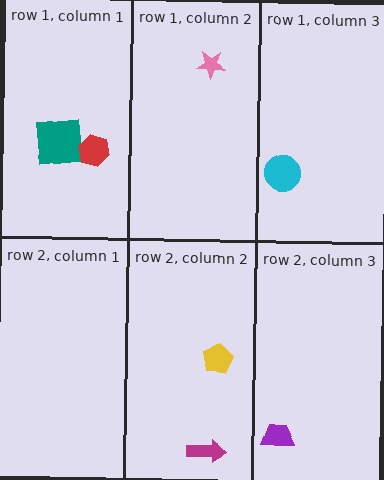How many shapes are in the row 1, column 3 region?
1.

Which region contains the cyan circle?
The row 1, column 3 region.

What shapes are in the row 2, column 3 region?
The purple trapezoid.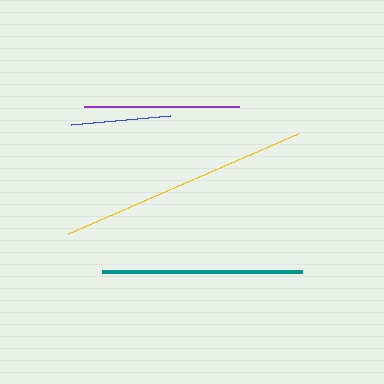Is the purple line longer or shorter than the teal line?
The teal line is longer than the purple line.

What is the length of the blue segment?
The blue segment is approximately 100 pixels long.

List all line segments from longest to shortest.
From longest to shortest: yellow, teal, purple, blue.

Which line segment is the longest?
The yellow line is the longest at approximately 251 pixels.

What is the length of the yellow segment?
The yellow segment is approximately 251 pixels long.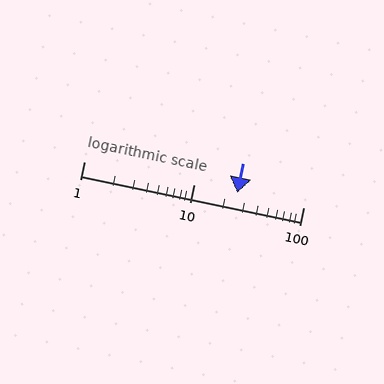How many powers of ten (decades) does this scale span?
The scale spans 2 decades, from 1 to 100.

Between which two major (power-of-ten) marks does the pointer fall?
The pointer is between 10 and 100.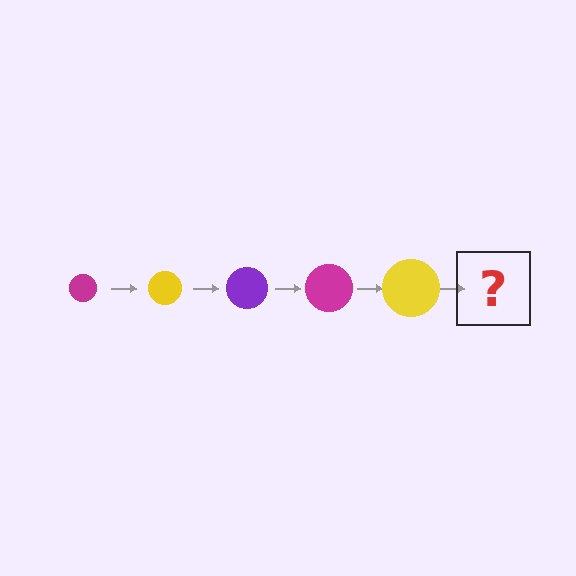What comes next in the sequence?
The next element should be a purple circle, larger than the previous one.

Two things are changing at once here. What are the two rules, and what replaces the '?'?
The two rules are that the circle grows larger each step and the color cycles through magenta, yellow, and purple. The '?' should be a purple circle, larger than the previous one.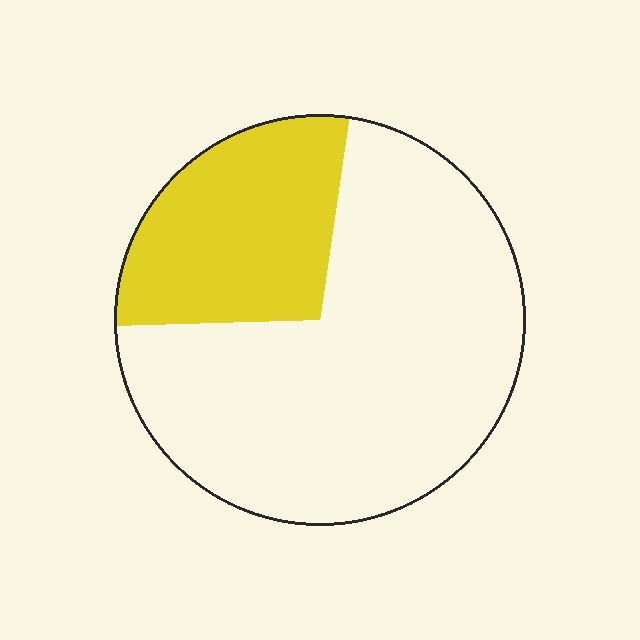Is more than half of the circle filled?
No.